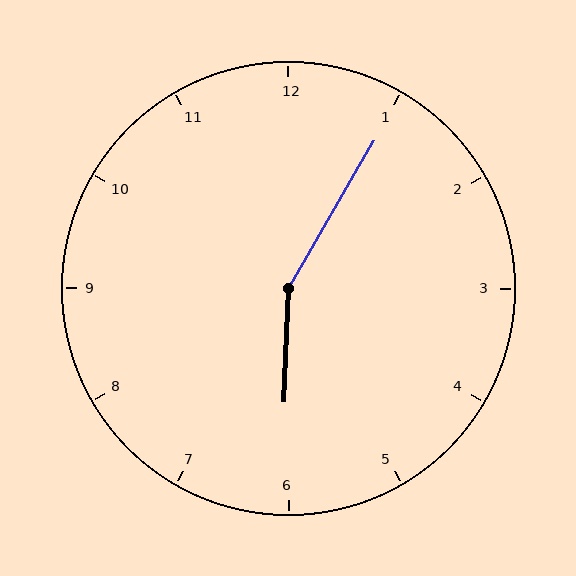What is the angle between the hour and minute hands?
Approximately 152 degrees.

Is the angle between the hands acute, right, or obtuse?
It is obtuse.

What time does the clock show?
6:05.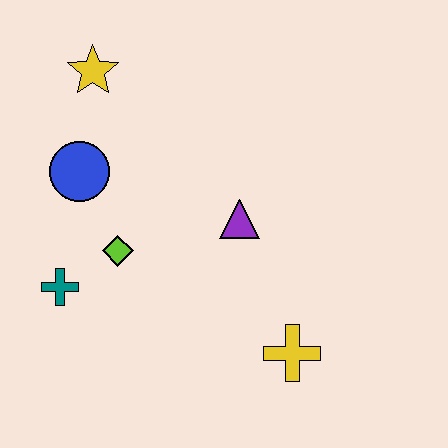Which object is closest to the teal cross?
The lime diamond is closest to the teal cross.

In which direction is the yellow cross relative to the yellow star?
The yellow cross is below the yellow star.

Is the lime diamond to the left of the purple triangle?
Yes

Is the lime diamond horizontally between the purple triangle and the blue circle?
Yes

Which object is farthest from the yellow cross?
The yellow star is farthest from the yellow cross.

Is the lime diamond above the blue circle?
No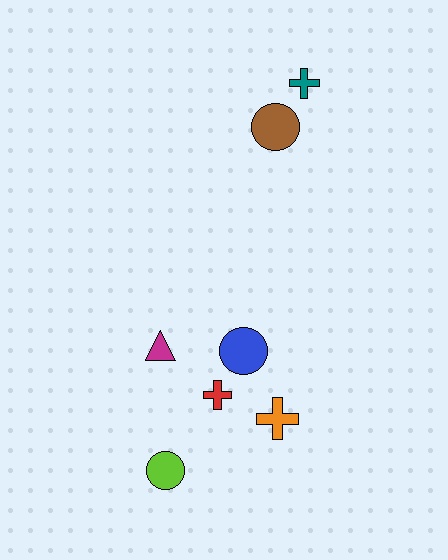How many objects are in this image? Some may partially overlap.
There are 7 objects.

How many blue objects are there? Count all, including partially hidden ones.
There is 1 blue object.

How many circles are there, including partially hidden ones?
There are 3 circles.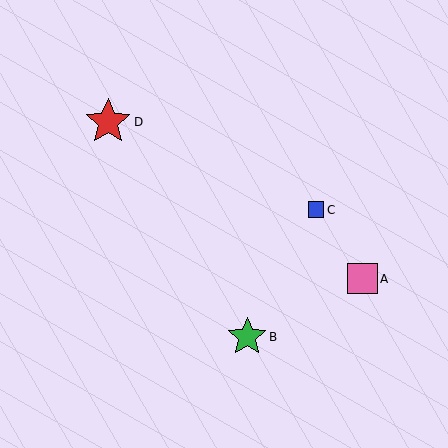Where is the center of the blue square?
The center of the blue square is at (316, 210).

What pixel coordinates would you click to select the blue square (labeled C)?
Click at (316, 210) to select the blue square C.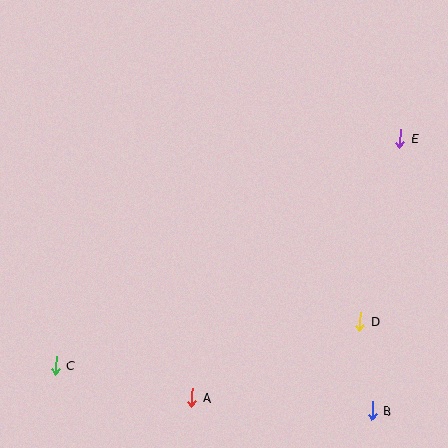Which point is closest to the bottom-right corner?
Point B is closest to the bottom-right corner.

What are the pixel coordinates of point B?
Point B is at (372, 410).